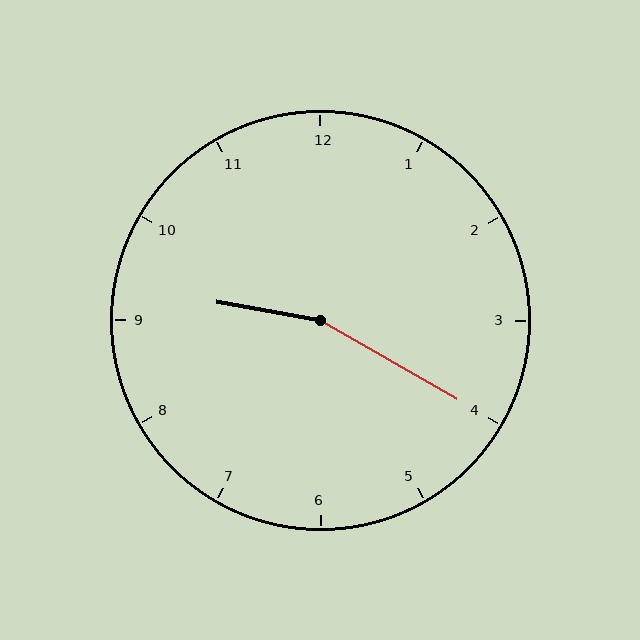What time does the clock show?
9:20.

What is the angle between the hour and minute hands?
Approximately 160 degrees.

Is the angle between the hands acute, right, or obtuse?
It is obtuse.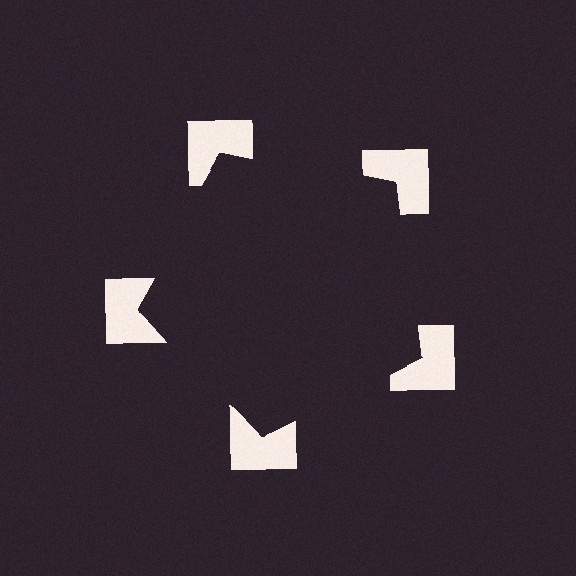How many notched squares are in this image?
There are 5 — one at each vertex of the illusory pentagon.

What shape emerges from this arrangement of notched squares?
An illusory pentagon — its edges are inferred from the aligned wedge cuts in the notched squares, not physically drawn.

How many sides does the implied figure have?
5 sides.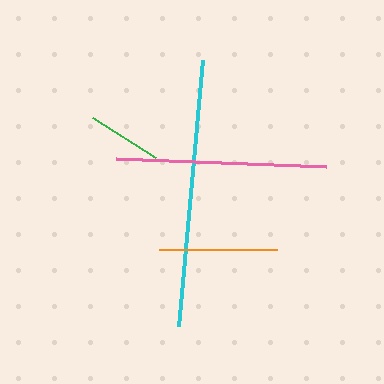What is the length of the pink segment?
The pink segment is approximately 210 pixels long.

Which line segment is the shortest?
The green line is the shortest at approximately 74 pixels.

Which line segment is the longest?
The cyan line is the longest at approximately 267 pixels.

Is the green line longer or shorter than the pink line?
The pink line is longer than the green line.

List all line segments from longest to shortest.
From longest to shortest: cyan, pink, orange, green.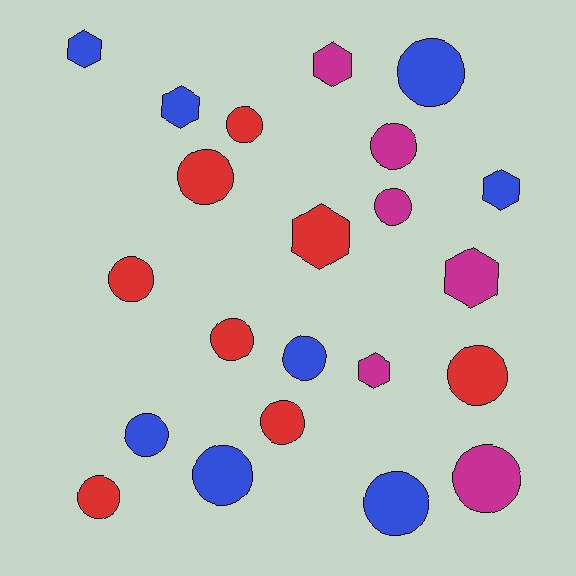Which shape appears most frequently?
Circle, with 15 objects.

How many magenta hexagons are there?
There are 3 magenta hexagons.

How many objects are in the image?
There are 22 objects.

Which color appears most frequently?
Blue, with 8 objects.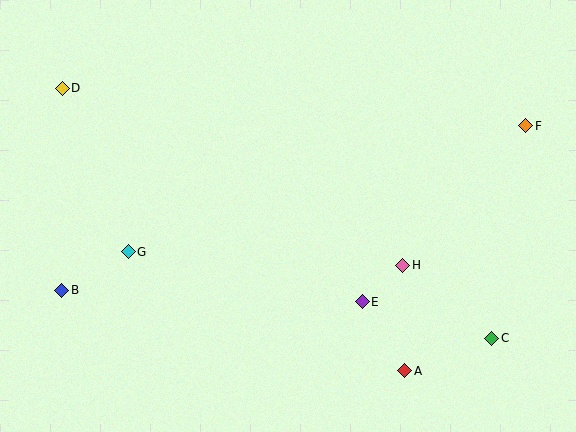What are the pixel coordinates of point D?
Point D is at (62, 88).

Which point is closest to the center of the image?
Point E at (362, 302) is closest to the center.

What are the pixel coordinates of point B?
Point B is at (62, 290).